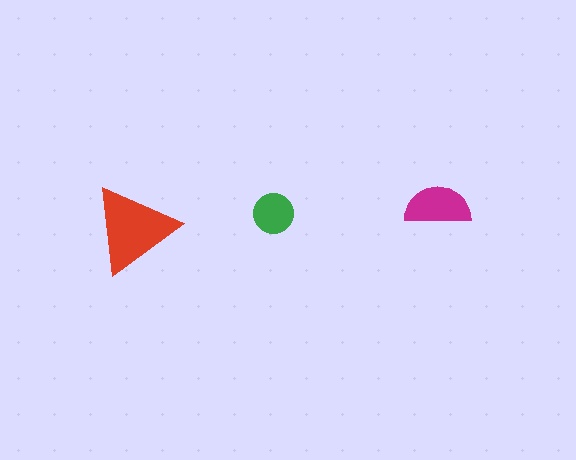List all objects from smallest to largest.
The green circle, the magenta semicircle, the red triangle.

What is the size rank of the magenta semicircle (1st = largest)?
2nd.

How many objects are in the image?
There are 3 objects in the image.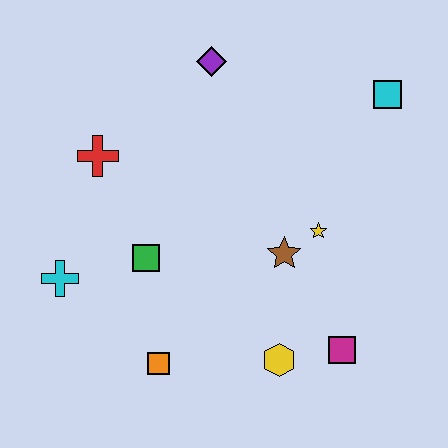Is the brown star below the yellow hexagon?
No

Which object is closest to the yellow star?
The brown star is closest to the yellow star.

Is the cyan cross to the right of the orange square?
No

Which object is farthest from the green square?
The cyan square is farthest from the green square.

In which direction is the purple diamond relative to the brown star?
The purple diamond is above the brown star.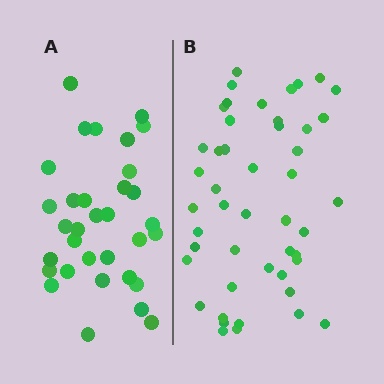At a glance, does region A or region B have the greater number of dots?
Region B (the right region) has more dots.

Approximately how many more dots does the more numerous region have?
Region B has approximately 15 more dots than region A.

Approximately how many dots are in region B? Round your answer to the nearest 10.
About 50 dots. (The exact count is 47, which rounds to 50.)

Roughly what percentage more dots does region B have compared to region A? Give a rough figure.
About 40% more.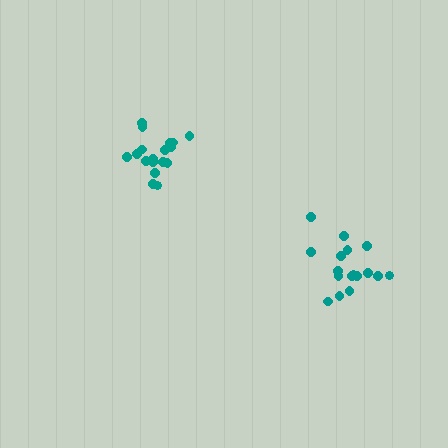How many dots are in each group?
Group 1: 18 dots, Group 2: 17 dots (35 total).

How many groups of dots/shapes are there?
There are 2 groups.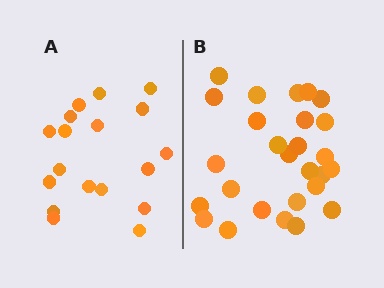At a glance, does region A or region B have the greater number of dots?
Region B (the right region) has more dots.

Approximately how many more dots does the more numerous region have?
Region B has roughly 8 or so more dots than region A.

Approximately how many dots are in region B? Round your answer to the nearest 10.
About 30 dots. (The exact count is 27, which rounds to 30.)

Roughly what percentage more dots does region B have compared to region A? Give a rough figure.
About 50% more.